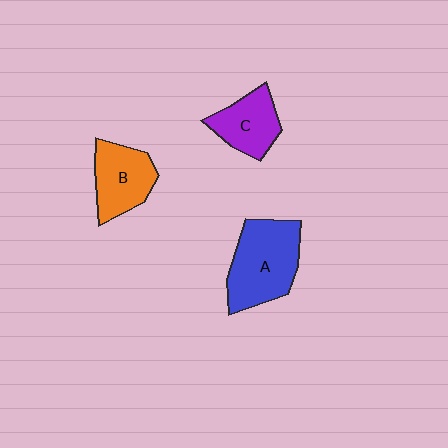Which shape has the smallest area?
Shape C (purple).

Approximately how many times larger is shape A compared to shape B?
Approximately 1.4 times.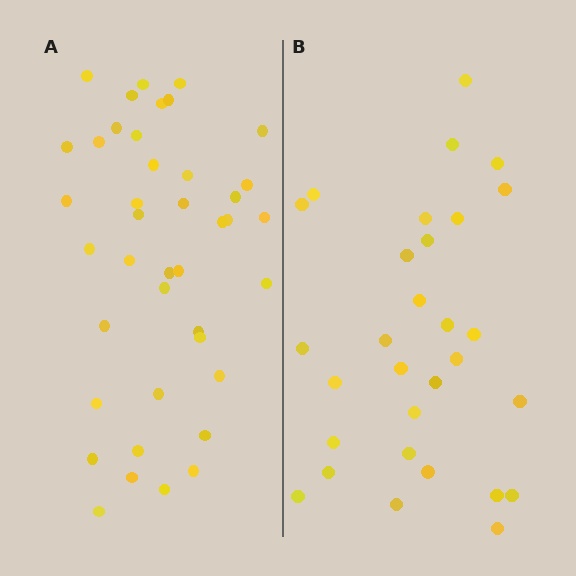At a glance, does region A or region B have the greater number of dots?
Region A (the left region) has more dots.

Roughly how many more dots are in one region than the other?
Region A has roughly 12 or so more dots than region B.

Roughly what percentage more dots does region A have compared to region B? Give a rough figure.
About 35% more.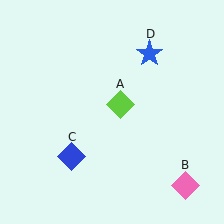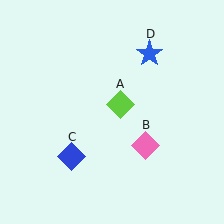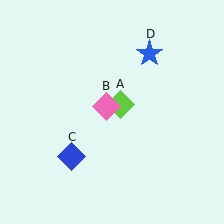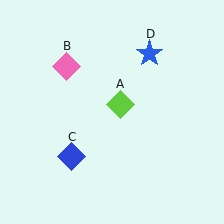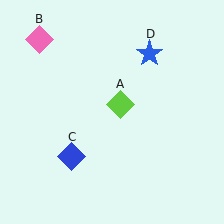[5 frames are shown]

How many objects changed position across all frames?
1 object changed position: pink diamond (object B).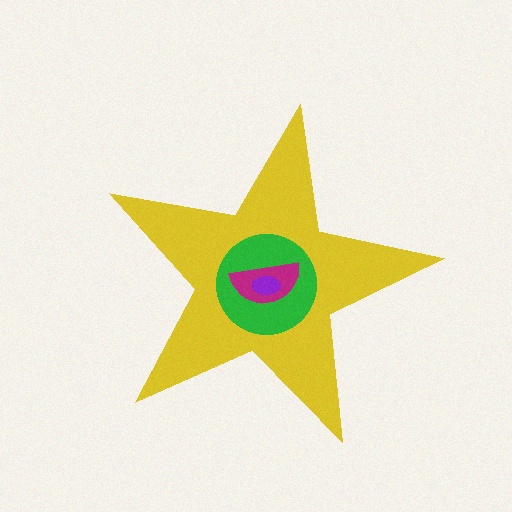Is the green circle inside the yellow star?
Yes.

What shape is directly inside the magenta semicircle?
The purple ellipse.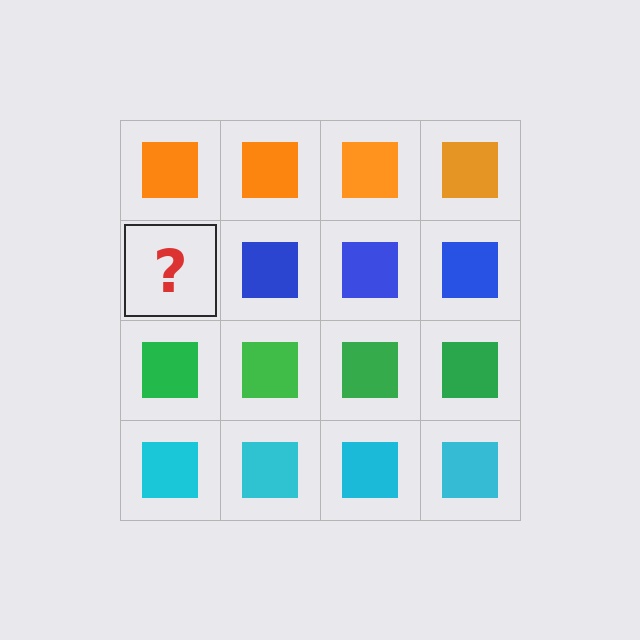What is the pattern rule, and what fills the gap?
The rule is that each row has a consistent color. The gap should be filled with a blue square.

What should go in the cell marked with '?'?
The missing cell should contain a blue square.